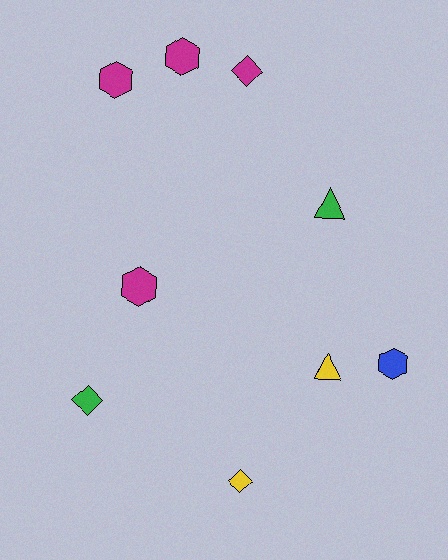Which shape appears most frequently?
Hexagon, with 4 objects.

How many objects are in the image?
There are 9 objects.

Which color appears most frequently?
Magenta, with 4 objects.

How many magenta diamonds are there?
There is 1 magenta diamond.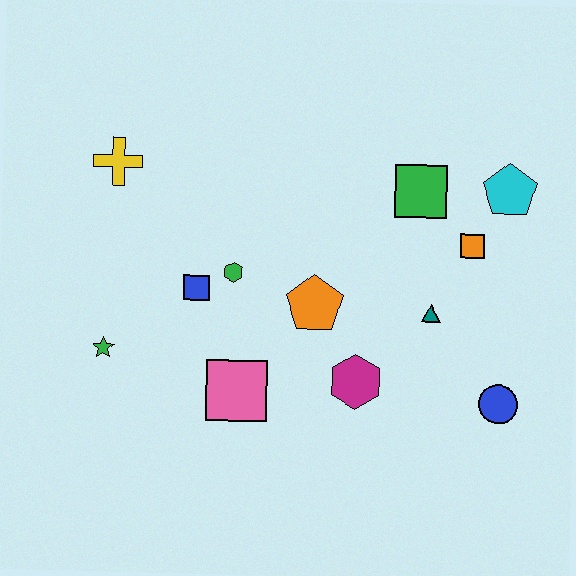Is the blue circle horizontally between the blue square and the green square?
No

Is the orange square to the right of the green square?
Yes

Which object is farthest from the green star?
The cyan pentagon is farthest from the green star.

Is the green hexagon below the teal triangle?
No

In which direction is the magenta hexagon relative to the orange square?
The magenta hexagon is below the orange square.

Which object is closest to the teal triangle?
The orange square is closest to the teal triangle.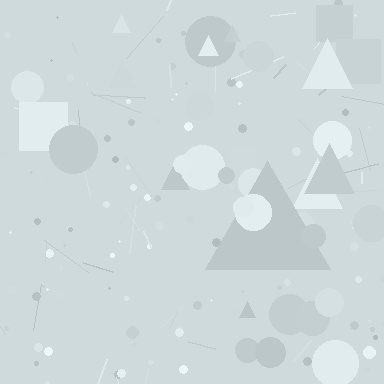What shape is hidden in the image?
A triangle is hidden in the image.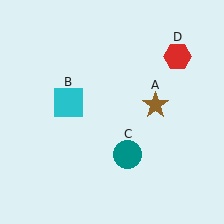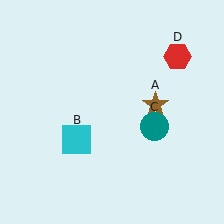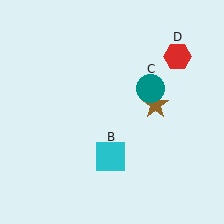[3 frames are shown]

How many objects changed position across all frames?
2 objects changed position: cyan square (object B), teal circle (object C).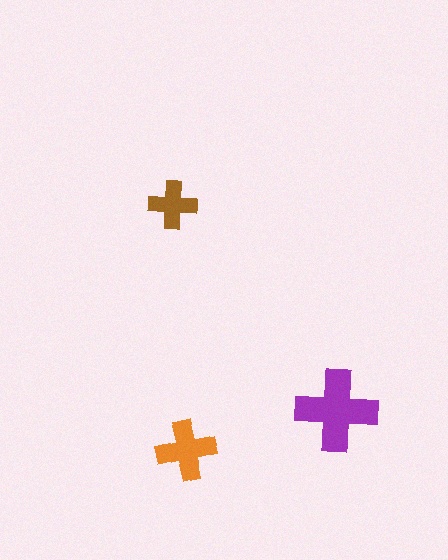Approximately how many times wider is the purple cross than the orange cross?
About 1.5 times wider.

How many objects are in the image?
There are 3 objects in the image.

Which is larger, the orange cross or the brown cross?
The orange one.